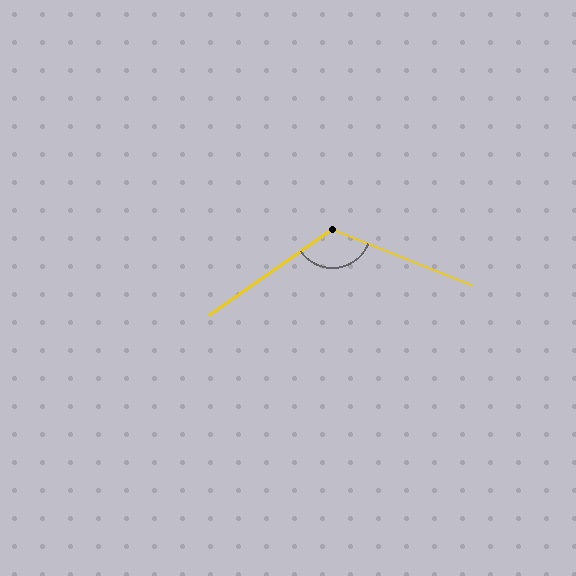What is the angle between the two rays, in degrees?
Approximately 123 degrees.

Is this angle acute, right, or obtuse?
It is obtuse.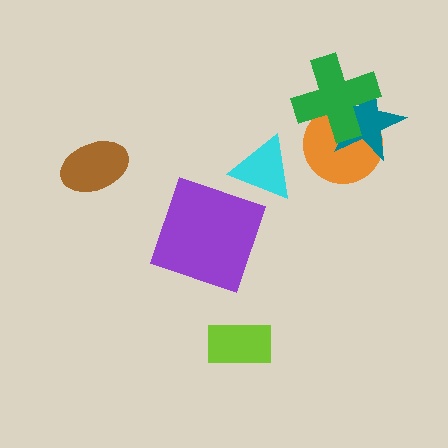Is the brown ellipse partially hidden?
No, no other shape covers it.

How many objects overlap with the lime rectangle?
0 objects overlap with the lime rectangle.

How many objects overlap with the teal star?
2 objects overlap with the teal star.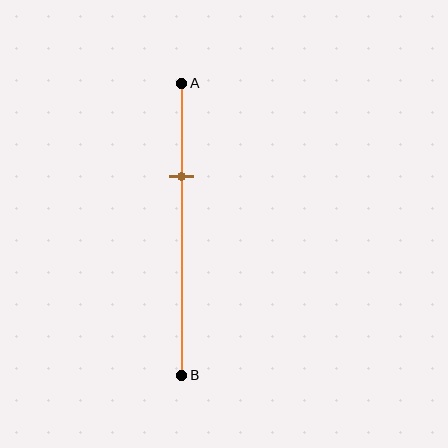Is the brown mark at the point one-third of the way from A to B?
Yes, the mark is approximately at the one-third point.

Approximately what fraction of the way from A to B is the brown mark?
The brown mark is approximately 30% of the way from A to B.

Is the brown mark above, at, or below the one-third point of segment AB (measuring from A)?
The brown mark is approximately at the one-third point of segment AB.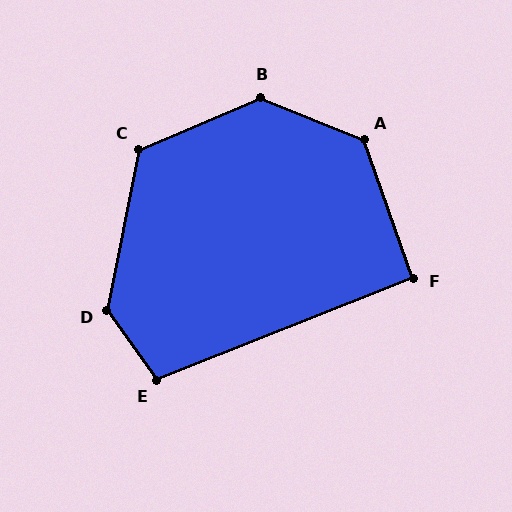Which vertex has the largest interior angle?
B, at approximately 135 degrees.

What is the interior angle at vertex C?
Approximately 124 degrees (obtuse).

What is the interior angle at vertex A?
Approximately 132 degrees (obtuse).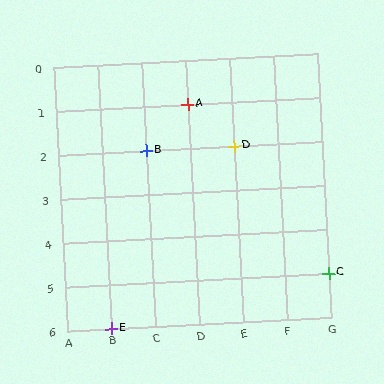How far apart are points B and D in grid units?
Points B and D are 2 columns apart.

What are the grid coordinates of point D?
Point D is at grid coordinates (E, 2).